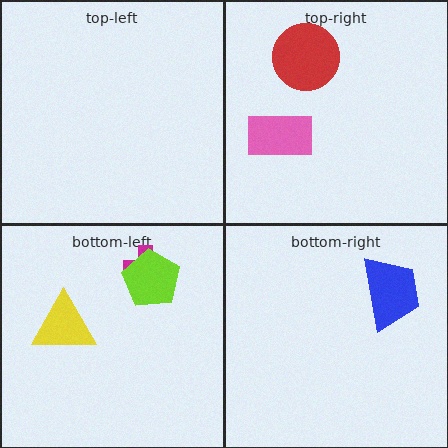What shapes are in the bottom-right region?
The blue trapezoid.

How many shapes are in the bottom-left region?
3.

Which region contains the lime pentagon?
The bottom-left region.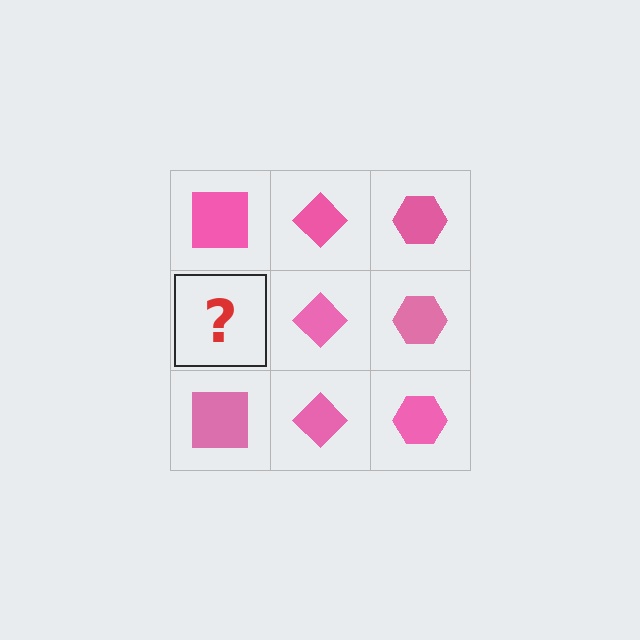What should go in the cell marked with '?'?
The missing cell should contain a pink square.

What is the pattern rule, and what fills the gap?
The rule is that each column has a consistent shape. The gap should be filled with a pink square.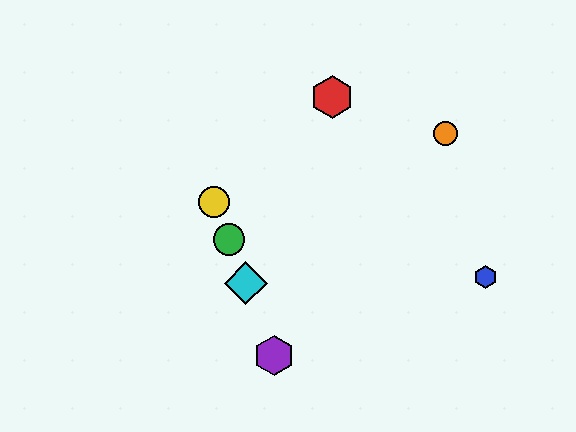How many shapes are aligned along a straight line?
4 shapes (the green circle, the yellow circle, the purple hexagon, the cyan diamond) are aligned along a straight line.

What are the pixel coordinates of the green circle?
The green circle is at (229, 239).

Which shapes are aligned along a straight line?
The green circle, the yellow circle, the purple hexagon, the cyan diamond are aligned along a straight line.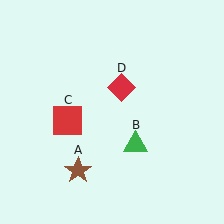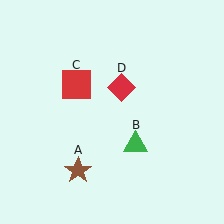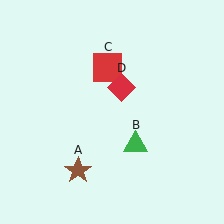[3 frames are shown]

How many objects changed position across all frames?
1 object changed position: red square (object C).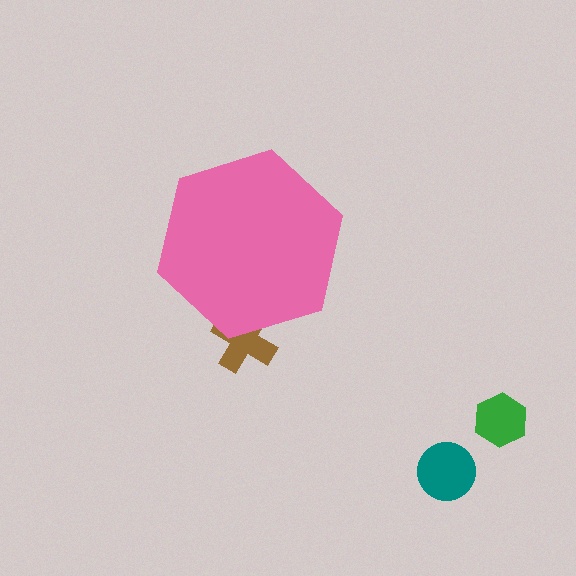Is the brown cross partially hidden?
Yes, the brown cross is partially hidden behind the pink hexagon.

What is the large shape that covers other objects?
A pink hexagon.